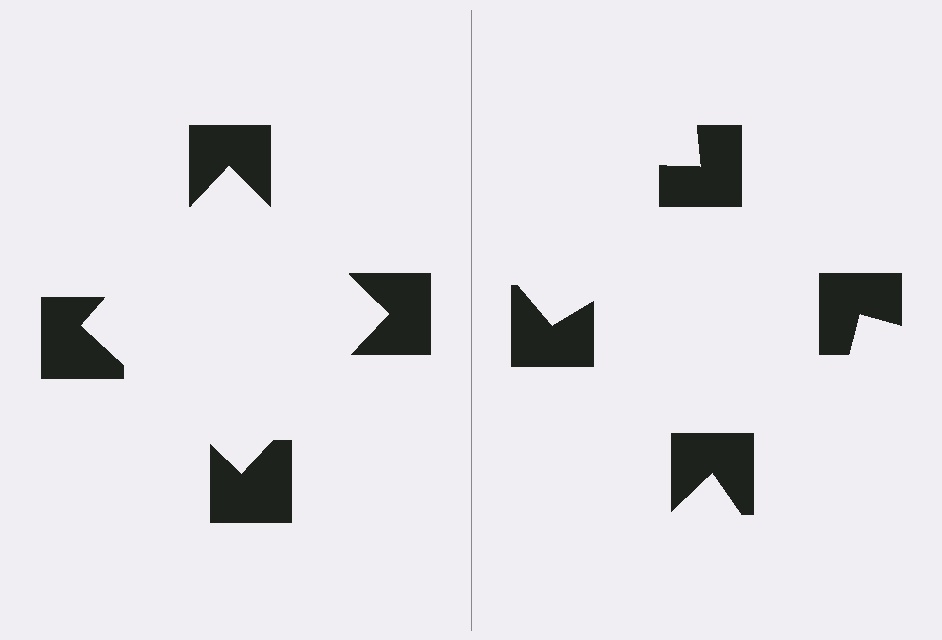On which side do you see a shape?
An illusory square appears on the left side. On the right side the wedge cuts are rotated, so no coherent shape forms.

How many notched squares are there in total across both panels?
8 — 4 on each side.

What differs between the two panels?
The notched squares are positioned identically on both sides; only the wedge orientations differ. On the left they align to a square; on the right they are misaligned.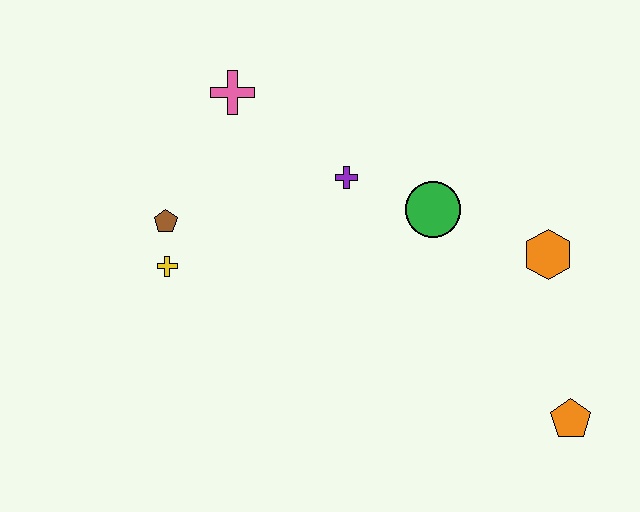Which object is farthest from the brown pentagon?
The orange pentagon is farthest from the brown pentagon.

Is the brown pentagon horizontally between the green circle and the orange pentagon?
No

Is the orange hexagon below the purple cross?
Yes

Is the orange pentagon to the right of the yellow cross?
Yes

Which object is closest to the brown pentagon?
The yellow cross is closest to the brown pentagon.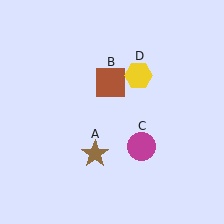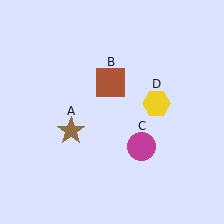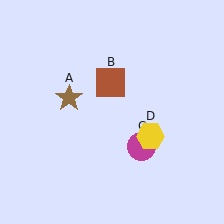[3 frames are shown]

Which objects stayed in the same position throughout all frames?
Brown square (object B) and magenta circle (object C) remained stationary.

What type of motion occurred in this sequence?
The brown star (object A), yellow hexagon (object D) rotated clockwise around the center of the scene.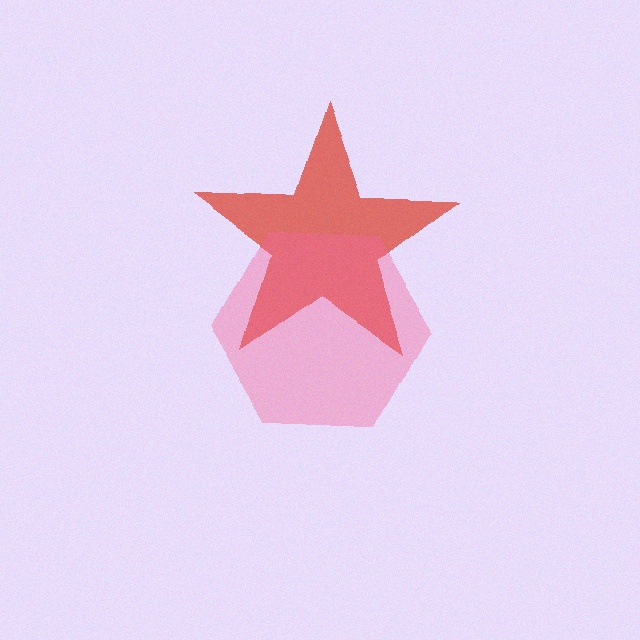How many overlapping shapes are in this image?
There are 2 overlapping shapes in the image.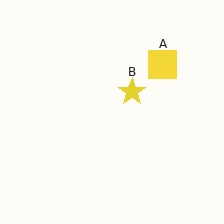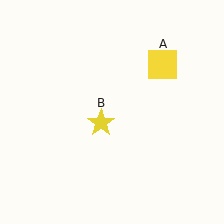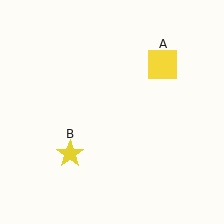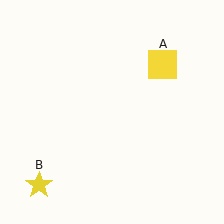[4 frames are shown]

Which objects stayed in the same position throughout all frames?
Yellow square (object A) remained stationary.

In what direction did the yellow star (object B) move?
The yellow star (object B) moved down and to the left.